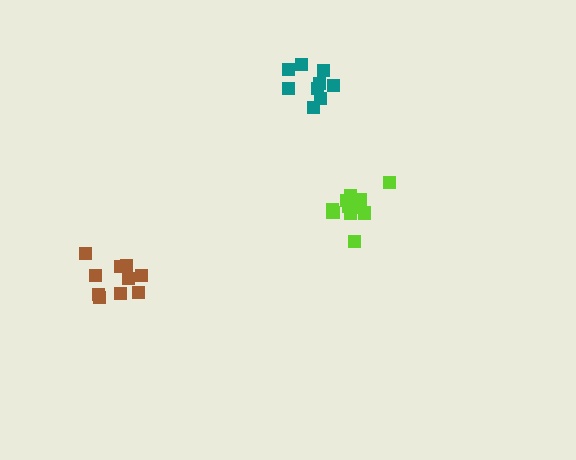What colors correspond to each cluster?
The clusters are colored: brown, lime, teal.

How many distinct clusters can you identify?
There are 3 distinct clusters.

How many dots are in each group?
Group 1: 10 dots, Group 2: 11 dots, Group 3: 9 dots (30 total).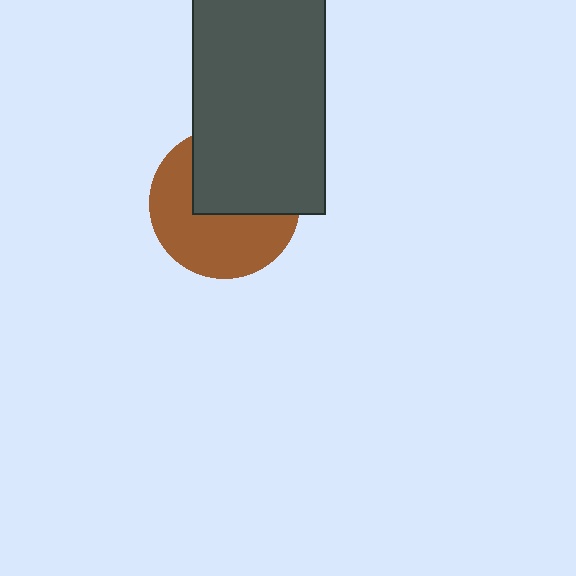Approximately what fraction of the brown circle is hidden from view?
Roughly 46% of the brown circle is hidden behind the dark gray rectangle.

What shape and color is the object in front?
The object in front is a dark gray rectangle.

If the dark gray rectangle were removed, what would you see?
You would see the complete brown circle.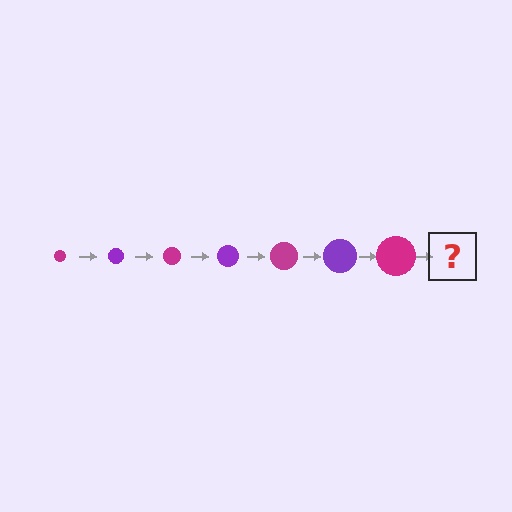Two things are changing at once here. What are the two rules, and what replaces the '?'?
The two rules are that the circle grows larger each step and the color cycles through magenta and purple. The '?' should be a purple circle, larger than the previous one.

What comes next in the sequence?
The next element should be a purple circle, larger than the previous one.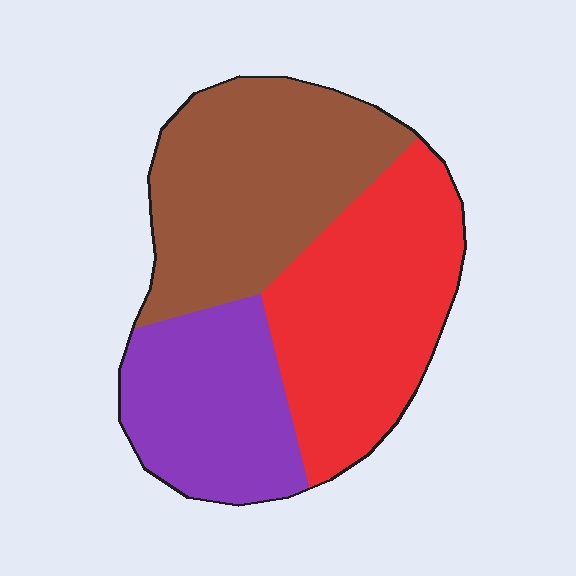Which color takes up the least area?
Purple, at roughly 25%.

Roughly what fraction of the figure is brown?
Brown takes up about three eighths (3/8) of the figure.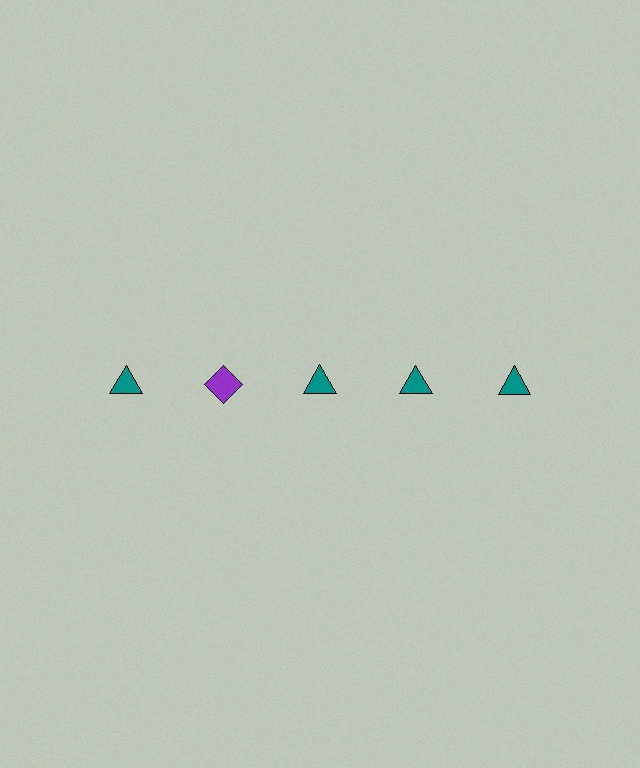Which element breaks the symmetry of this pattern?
The purple diamond in the top row, second from left column breaks the symmetry. All other shapes are teal triangles.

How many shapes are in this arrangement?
There are 5 shapes arranged in a grid pattern.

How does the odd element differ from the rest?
It differs in both color (purple instead of teal) and shape (diamond instead of triangle).